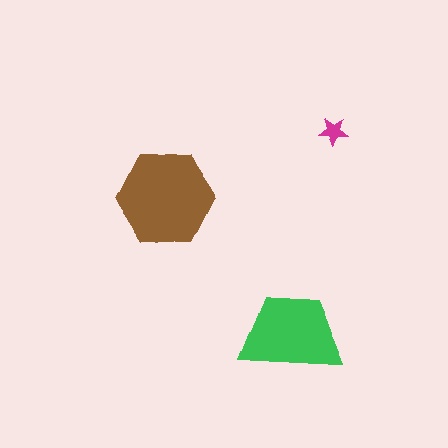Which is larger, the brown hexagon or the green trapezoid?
The brown hexagon.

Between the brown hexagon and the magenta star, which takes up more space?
The brown hexagon.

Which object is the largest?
The brown hexagon.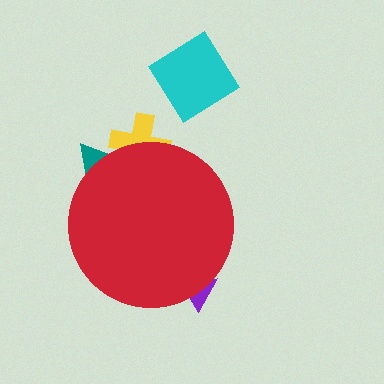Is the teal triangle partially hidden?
Yes, the teal triangle is partially hidden behind the red circle.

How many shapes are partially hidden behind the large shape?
3 shapes are partially hidden.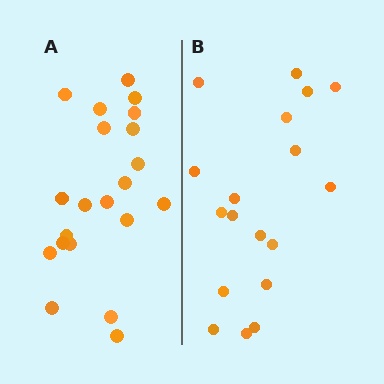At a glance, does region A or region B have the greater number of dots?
Region A (the left region) has more dots.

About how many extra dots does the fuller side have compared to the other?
Region A has just a few more — roughly 2 or 3 more dots than region B.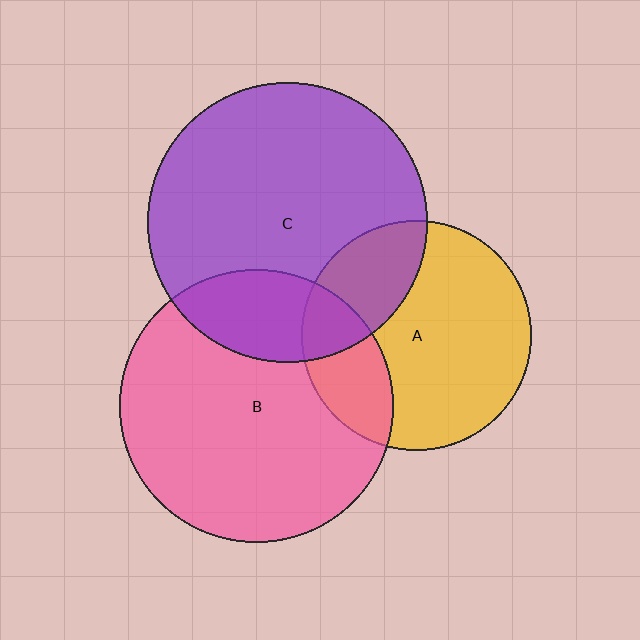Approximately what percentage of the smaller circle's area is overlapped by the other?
Approximately 25%.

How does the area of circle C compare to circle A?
Approximately 1.5 times.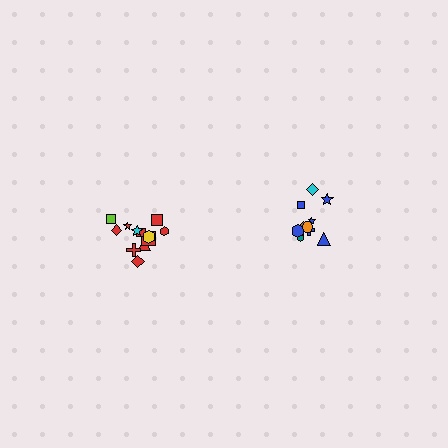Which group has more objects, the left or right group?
The left group.